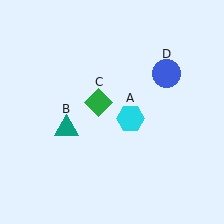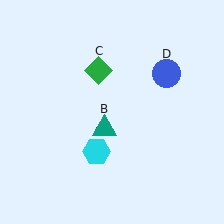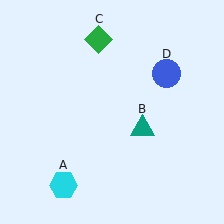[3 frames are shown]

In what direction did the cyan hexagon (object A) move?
The cyan hexagon (object A) moved down and to the left.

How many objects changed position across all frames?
3 objects changed position: cyan hexagon (object A), teal triangle (object B), green diamond (object C).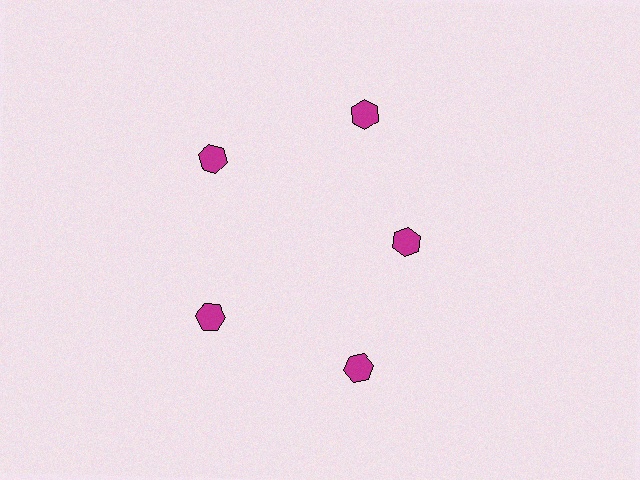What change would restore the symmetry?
The symmetry would be restored by moving it outward, back onto the ring so that all 5 hexagons sit at equal angles and equal distance from the center.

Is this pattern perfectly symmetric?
No. The 5 magenta hexagons are arranged in a ring, but one element near the 3 o'clock position is pulled inward toward the center, breaking the 5-fold rotational symmetry.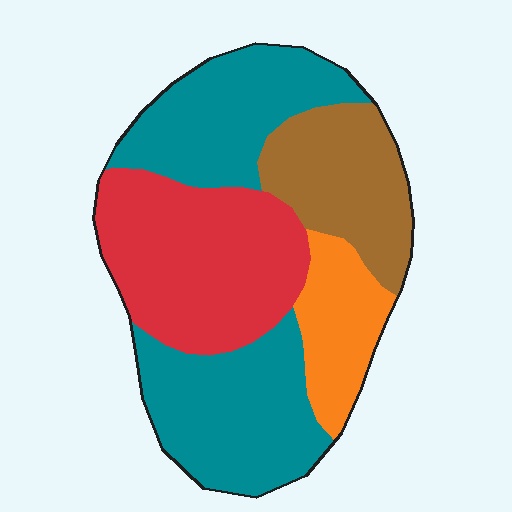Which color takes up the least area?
Orange, at roughly 10%.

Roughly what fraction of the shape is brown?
Brown covers about 20% of the shape.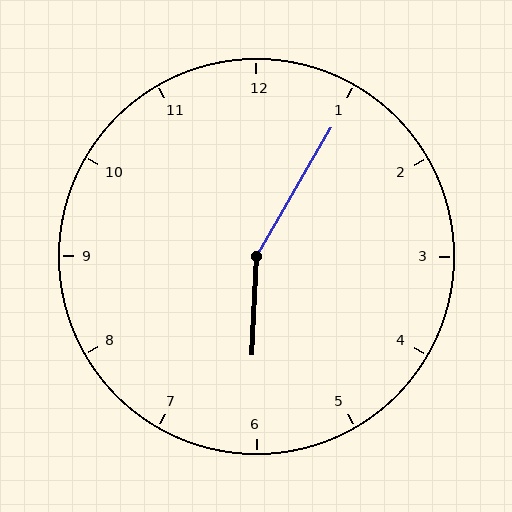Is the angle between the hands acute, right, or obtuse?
It is obtuse.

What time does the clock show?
6:05.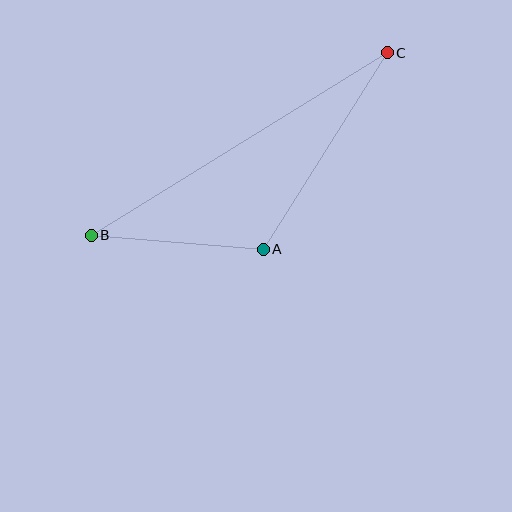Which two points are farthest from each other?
Points B and C are farthest from each other.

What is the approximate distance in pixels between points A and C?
The distance between A and C is approximately 232 pixels.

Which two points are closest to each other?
Points A and B are closest to each other.